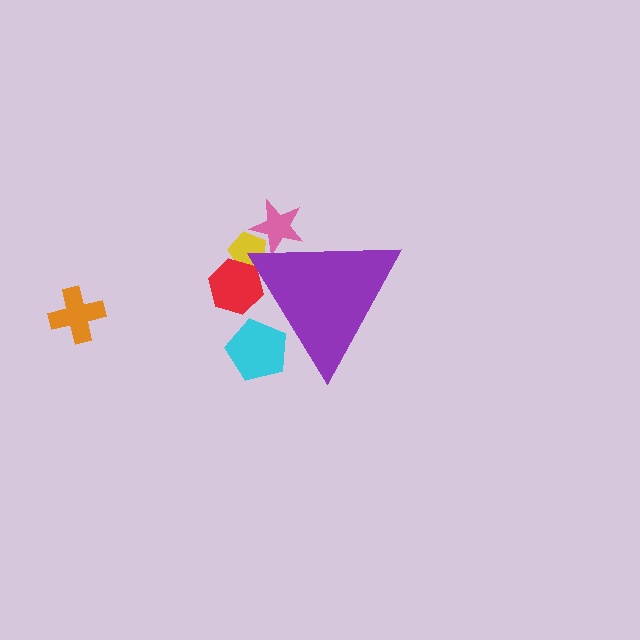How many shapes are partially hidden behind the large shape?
4 shapes are partially hidden.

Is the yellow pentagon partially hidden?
Yes, the yellow pentagon is partially hidden behind the purple triangle.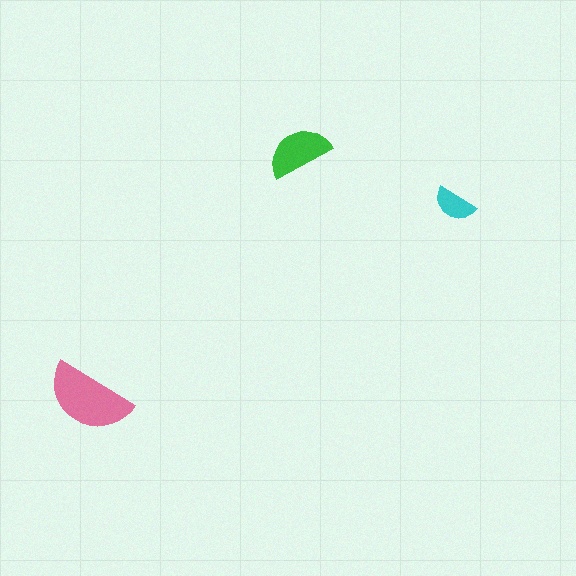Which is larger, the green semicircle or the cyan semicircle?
The green one.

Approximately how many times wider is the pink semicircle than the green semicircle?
About 1.5 times wider.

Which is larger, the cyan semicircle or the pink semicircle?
The pink one.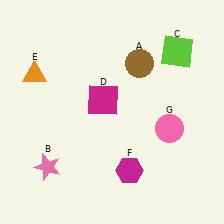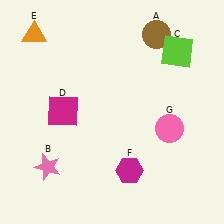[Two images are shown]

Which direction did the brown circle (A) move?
The brown circle (A) moved up.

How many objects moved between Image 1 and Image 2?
3 objects moved between the two images.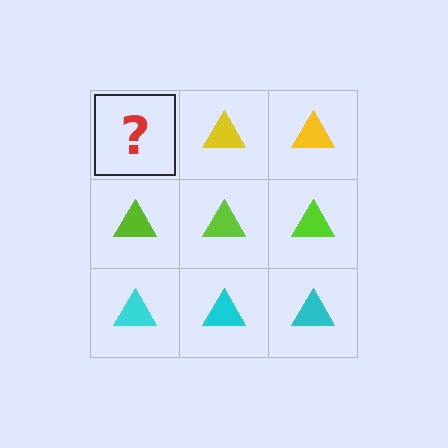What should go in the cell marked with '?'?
The missing cell should contain a yellow triangle.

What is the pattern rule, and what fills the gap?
The rule is that each row has a consistent color. The gap should be filled with a yellow triangle.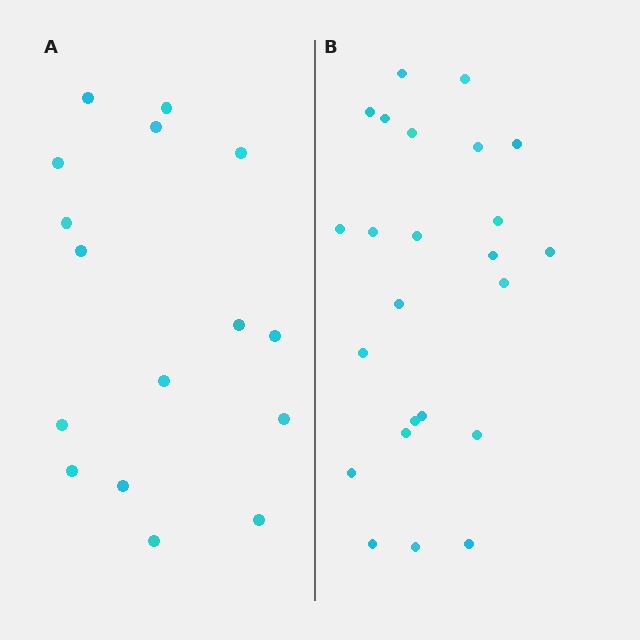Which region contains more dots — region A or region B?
Region B (the right region) has more dots.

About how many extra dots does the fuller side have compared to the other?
Region B has roughly 8 or so more dots than region A.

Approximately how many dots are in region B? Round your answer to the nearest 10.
About 20 dots. (The exact count is 24, which rounds to 20.)